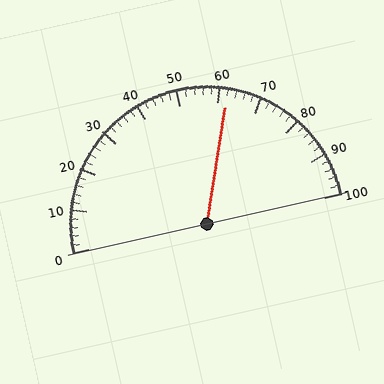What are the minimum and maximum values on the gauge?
The gauge ranges from 0 to 100.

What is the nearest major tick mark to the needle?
The nearest major tick mark is 60.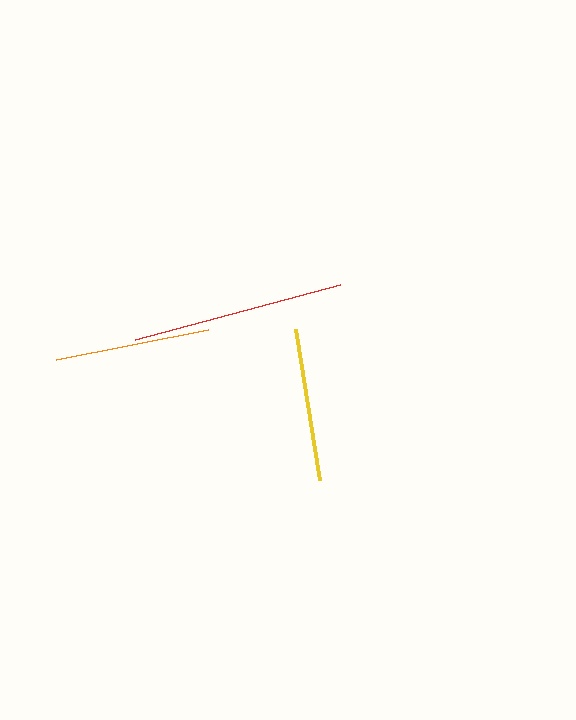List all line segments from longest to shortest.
From longest to shortest: red, orange, yellow.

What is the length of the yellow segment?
The yellow segment is approximately 153 pixels long.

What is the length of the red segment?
The red segment is approximately 212 pixels long.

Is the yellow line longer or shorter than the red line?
The red line is longer than the yellow line.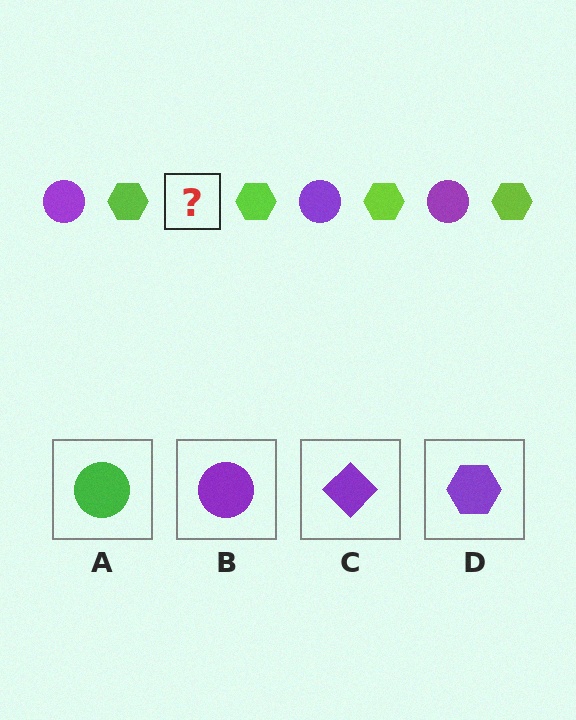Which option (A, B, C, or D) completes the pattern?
B.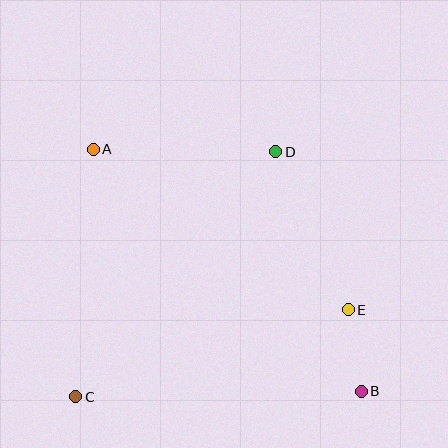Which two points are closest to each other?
Points B and E are closest to each other.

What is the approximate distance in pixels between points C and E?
The distance between C and E is approximately 286 pixels.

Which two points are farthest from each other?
Points A and B are farthest from each other.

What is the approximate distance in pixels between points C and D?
The distance between C and D is approximately 316 pixels.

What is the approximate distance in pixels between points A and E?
The distance between A and E is approximately 301 pixels.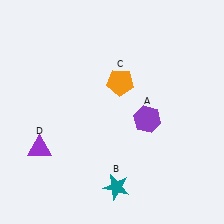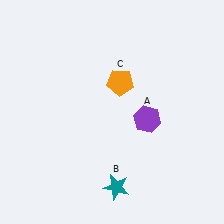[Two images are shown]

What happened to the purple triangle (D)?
The purple triangle (D) was removed in Image 2. It was in the bottom-left area of Image 1.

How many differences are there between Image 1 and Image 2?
There is 1 difference between the two images.